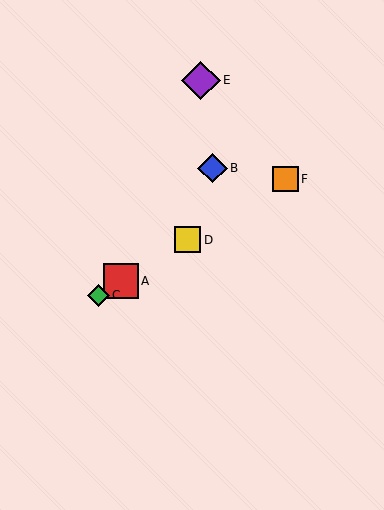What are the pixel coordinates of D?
Object D is at (188, 240).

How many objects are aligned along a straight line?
4 objects (A, C, D, F) are aligned along a straight line.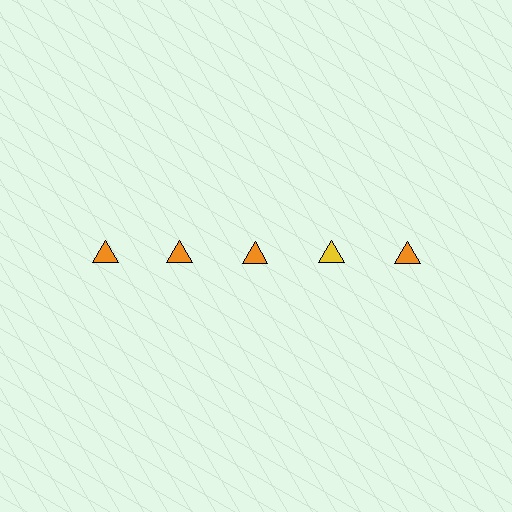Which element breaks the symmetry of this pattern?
The yellow triangle in the top row, second from right column breaks the symmetry. All other shapes are orange triangles.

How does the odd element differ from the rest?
It has a different color: yellow instead of orange.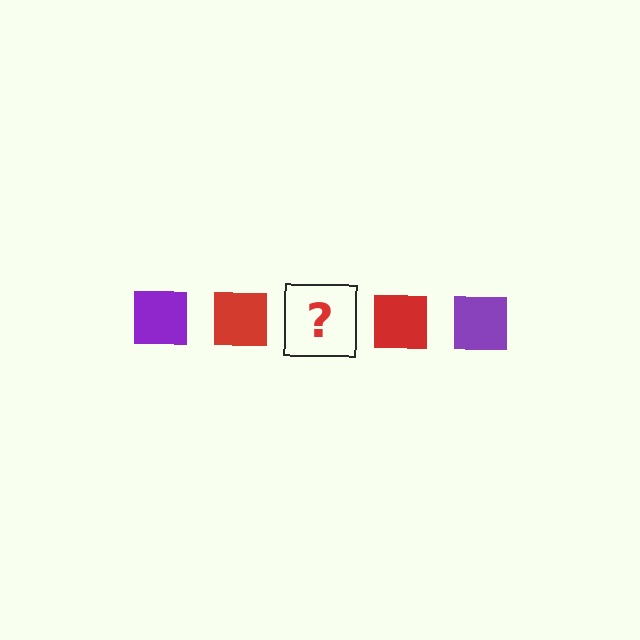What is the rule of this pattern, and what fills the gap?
The rule is that the pattern cycles through purple, red squares. The gap should be filled with a purple square.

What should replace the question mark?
The question mark should be replaced with a purple square.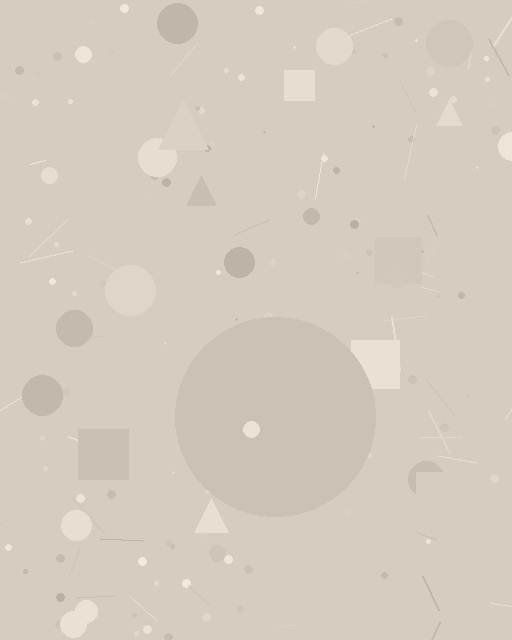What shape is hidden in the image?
A circle is hidden in the image.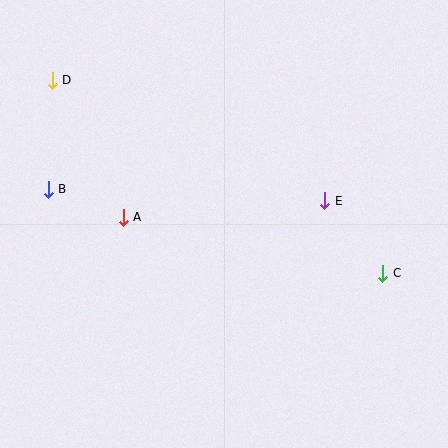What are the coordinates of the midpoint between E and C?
The midpoint between E and C is at (354, 237).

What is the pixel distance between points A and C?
The distance between A and C is 265 pixels.